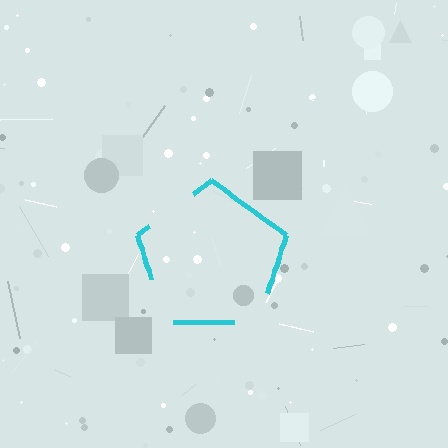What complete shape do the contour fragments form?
The contour fragments form a pentagon.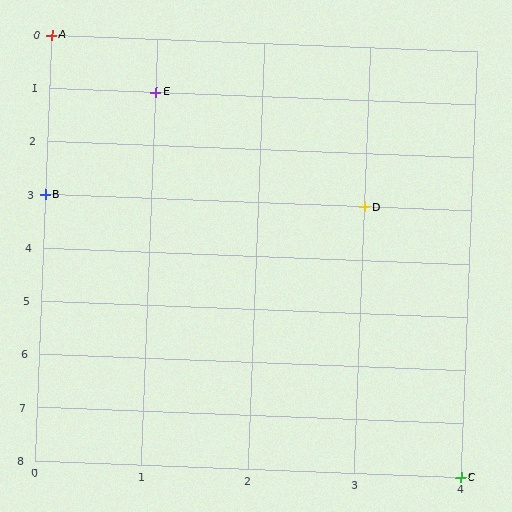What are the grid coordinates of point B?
Point B is at grid coordinates (0, 3).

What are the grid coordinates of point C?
Point C is at grid coordinates (4, 8).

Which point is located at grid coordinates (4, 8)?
Point C is at (4, 8).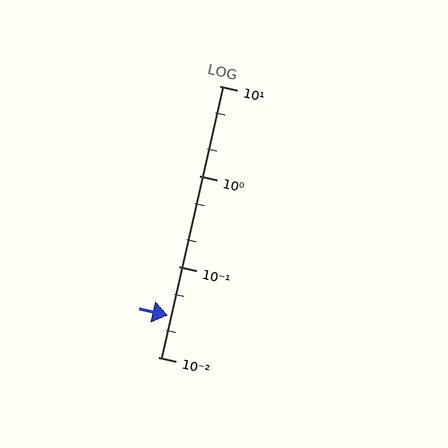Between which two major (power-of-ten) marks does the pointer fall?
The pointer is between 0.01 and 0.1.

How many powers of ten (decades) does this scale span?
The scale spans 3 decades, from 0.01 to 10.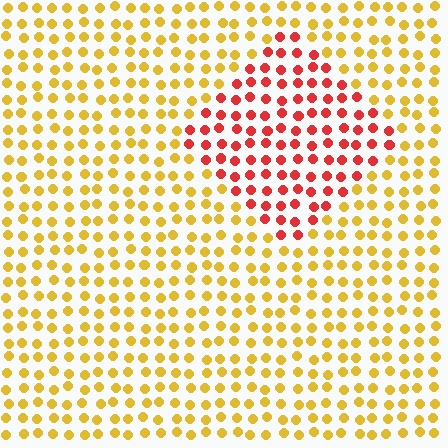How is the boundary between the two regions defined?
The boundary is defined purely by a slight shift in hue (about 50 degrees). Spacing, size, and orientation are identical on both sides.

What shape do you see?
I see a diamond.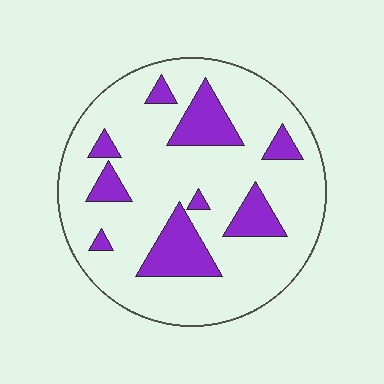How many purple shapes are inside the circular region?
9.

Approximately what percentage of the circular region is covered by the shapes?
Approximately 20%.